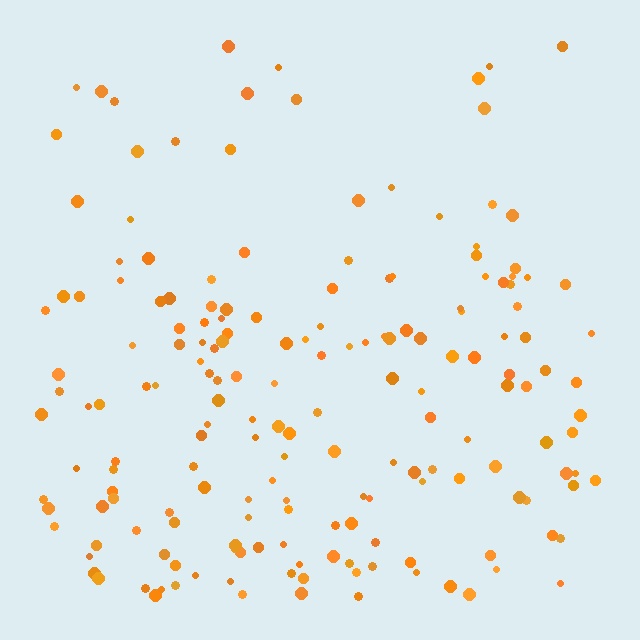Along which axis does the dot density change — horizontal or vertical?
Vertical.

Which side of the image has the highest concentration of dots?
The bottom.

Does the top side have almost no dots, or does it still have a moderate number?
Still a moderate number, just noticeably fewer than the bottom.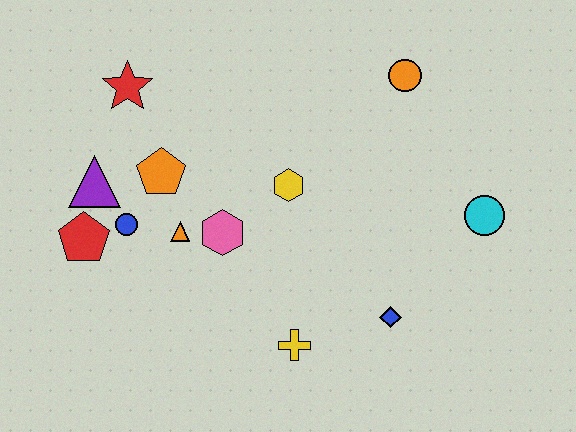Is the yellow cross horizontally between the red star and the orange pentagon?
No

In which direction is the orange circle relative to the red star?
The orange circle is to the right of the red star.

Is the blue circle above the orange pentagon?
No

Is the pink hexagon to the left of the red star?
No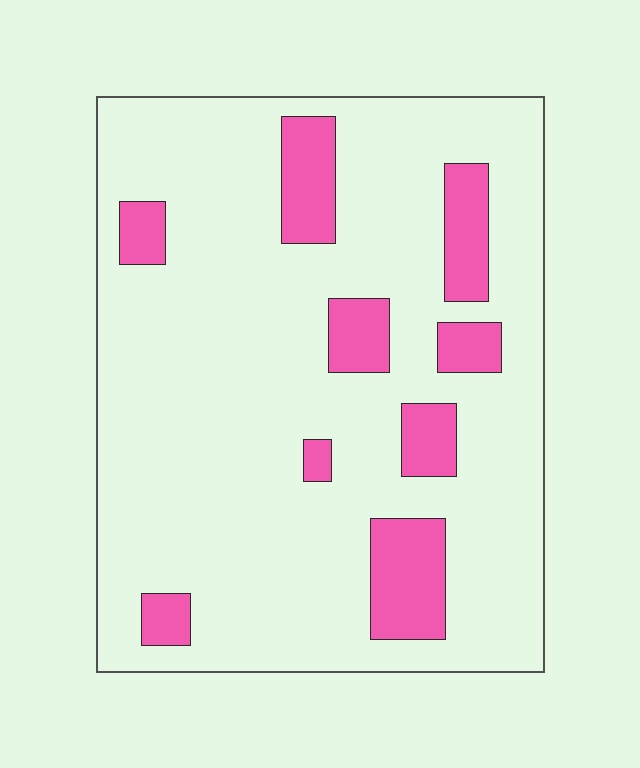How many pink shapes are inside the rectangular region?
9.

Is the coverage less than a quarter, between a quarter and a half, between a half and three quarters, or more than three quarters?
Less than a quarter.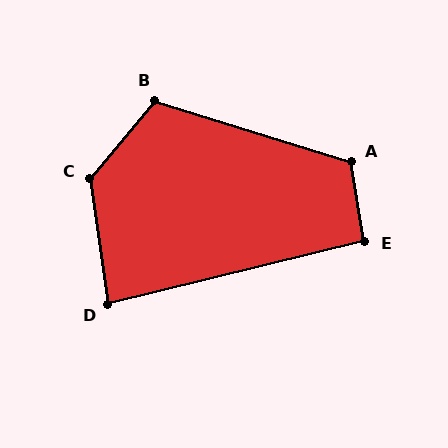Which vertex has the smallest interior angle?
D, at approximately 84 degrees.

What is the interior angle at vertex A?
Approximately 117 degrees (obtuse).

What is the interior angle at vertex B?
Approximately 112 degrees (obtuse).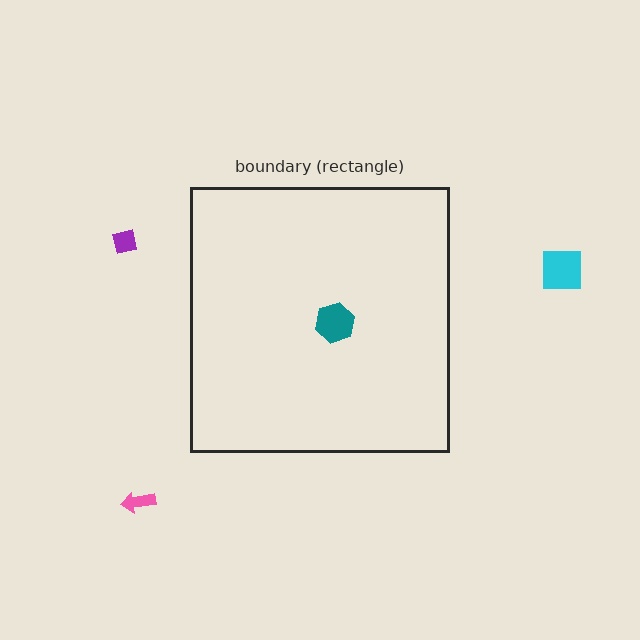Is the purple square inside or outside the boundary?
Outside.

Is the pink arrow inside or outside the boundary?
Outside.